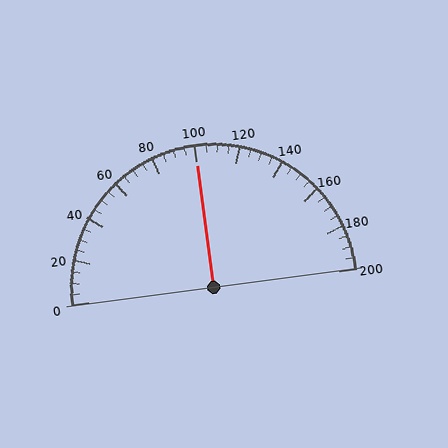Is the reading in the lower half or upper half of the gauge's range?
The reading is in the upper half of the range (0 to 200).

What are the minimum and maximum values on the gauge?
The gauge ranges from 0 to 200.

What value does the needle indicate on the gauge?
The needle indicates approximately 100.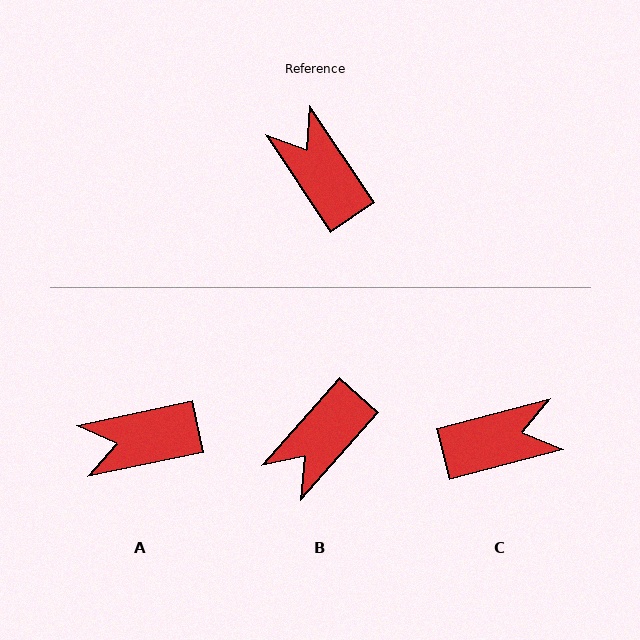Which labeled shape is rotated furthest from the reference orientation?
C, about 109 degrees away.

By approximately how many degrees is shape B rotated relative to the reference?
Approximately 105 degrees counter-clockwise.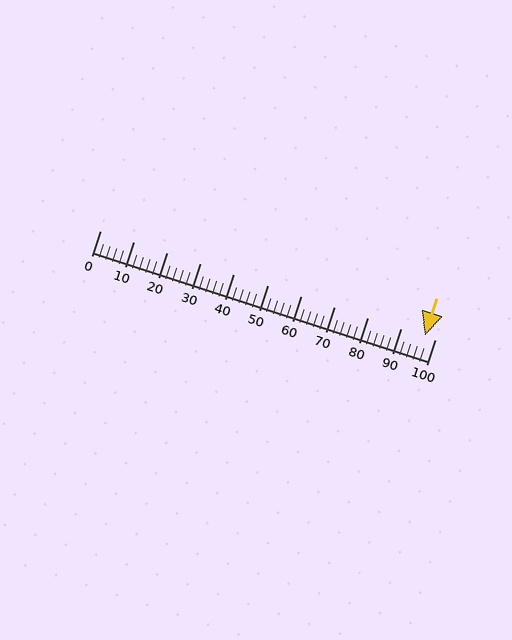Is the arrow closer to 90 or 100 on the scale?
The arrow is closer to 100.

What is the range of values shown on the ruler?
The ruler shows values from 0 to 100.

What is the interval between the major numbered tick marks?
The major tick marks are spaced 10 units apart.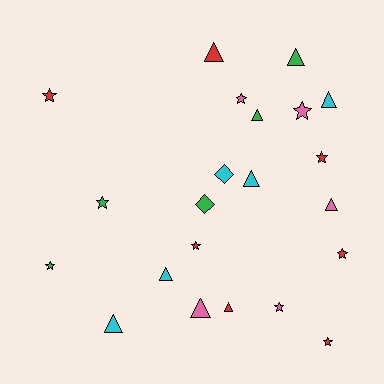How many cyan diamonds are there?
There is 1 cyan diamond.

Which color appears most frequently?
Red, with 7 objects.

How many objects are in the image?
There are 22 objects.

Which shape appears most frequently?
Triangle, with 10 objects.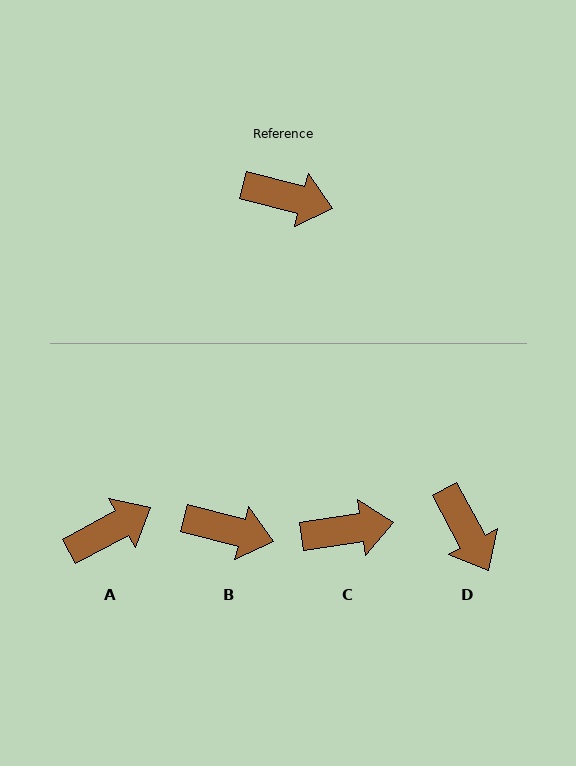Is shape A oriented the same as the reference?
No, it is off by about 43 degrees.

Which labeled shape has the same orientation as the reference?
B.